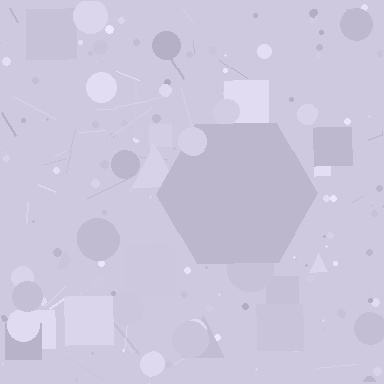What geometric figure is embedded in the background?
A hexagon is embedded in the background.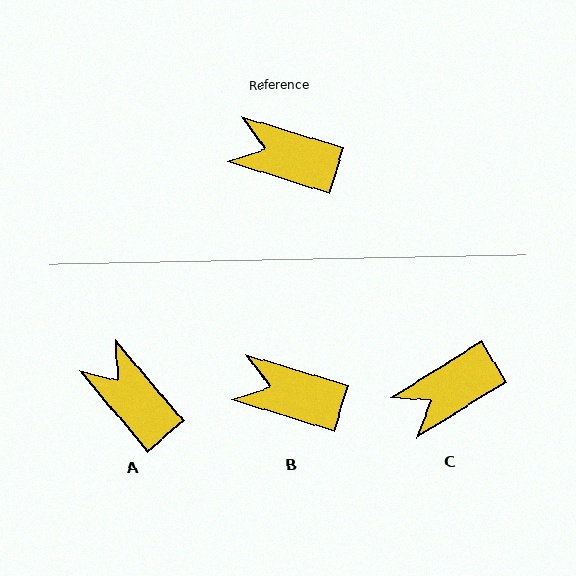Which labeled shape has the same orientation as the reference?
B.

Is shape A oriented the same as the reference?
No, it is off by about 33 degrees.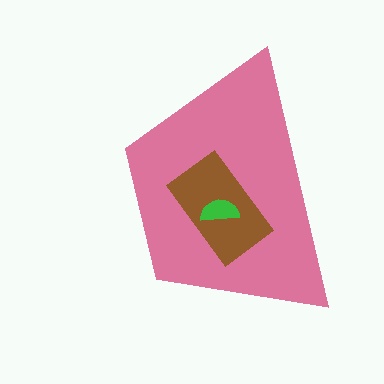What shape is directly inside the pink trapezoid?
The brown rectangle.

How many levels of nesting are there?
3.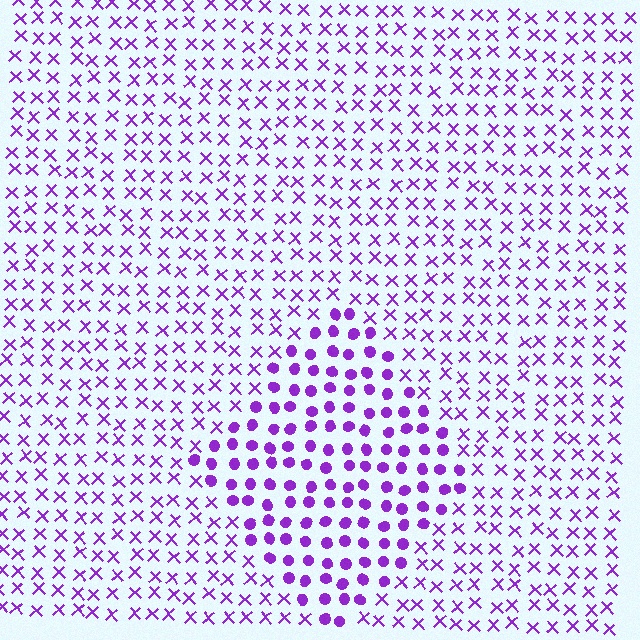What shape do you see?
I see a diamond.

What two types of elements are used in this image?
The image uses circles inside the diamond region and X marks outside it.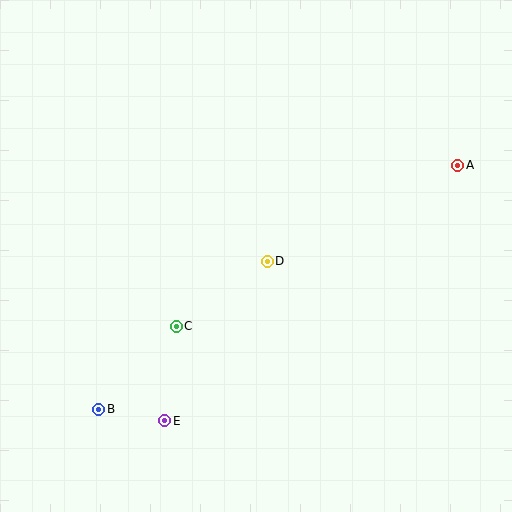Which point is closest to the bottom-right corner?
Point D is closest to the bottom-right corner.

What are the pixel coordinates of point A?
Point A is at (458, 165).